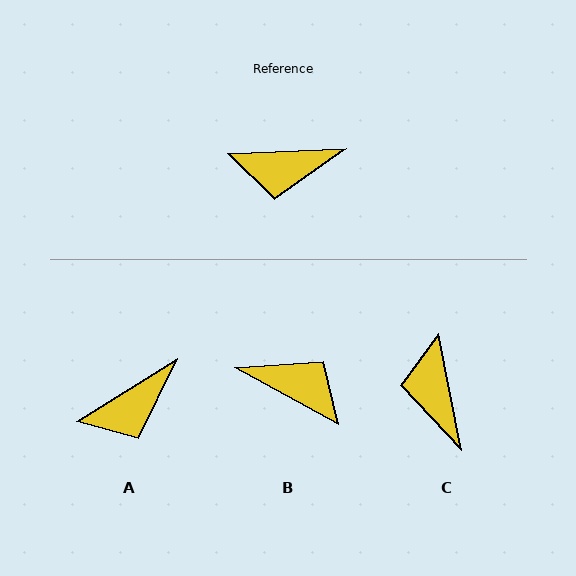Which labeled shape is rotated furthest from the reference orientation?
B, about 149 degrees away.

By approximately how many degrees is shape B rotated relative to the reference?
Approximately 149 degrees counter-clockwise.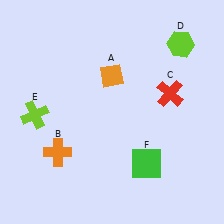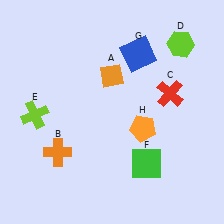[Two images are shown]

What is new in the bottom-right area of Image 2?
An orange pentagon (H) was added in the bottom-right area of Image 2.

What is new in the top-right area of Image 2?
A blue square (G) was added in the top-right area of Image 2.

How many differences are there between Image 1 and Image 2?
There are 2 differences between the two images.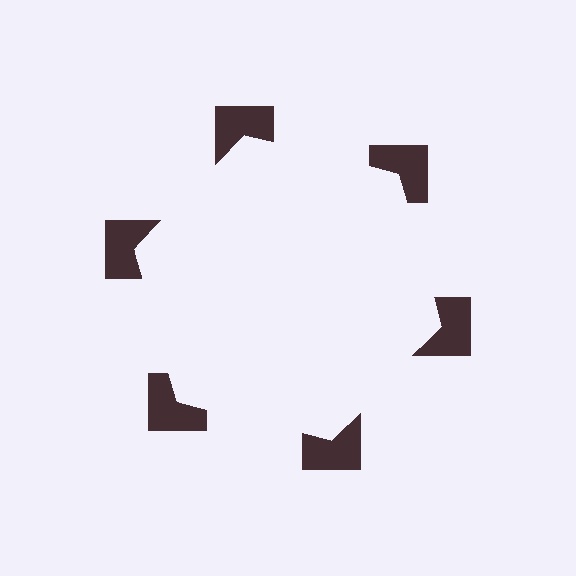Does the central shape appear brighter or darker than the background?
It typically appears slightly brighter than the background, even though no actual brightness change is drawn.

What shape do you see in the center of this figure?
An illusory hexagon — its edges are inferred from the aligned wedge cuts in the notched squares, not physically drawn.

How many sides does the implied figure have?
6 sides.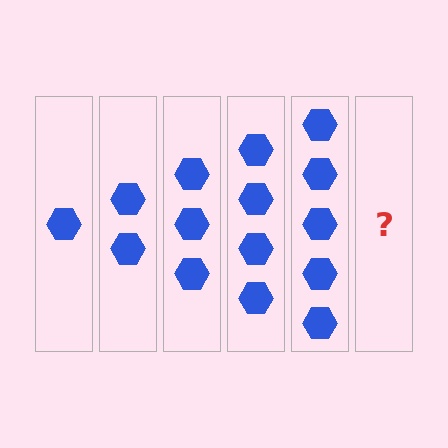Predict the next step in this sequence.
The next step is 6 hexagons.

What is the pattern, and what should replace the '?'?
The pattern is that each step adds one more hexagon. The '?' should be 6 hexagons.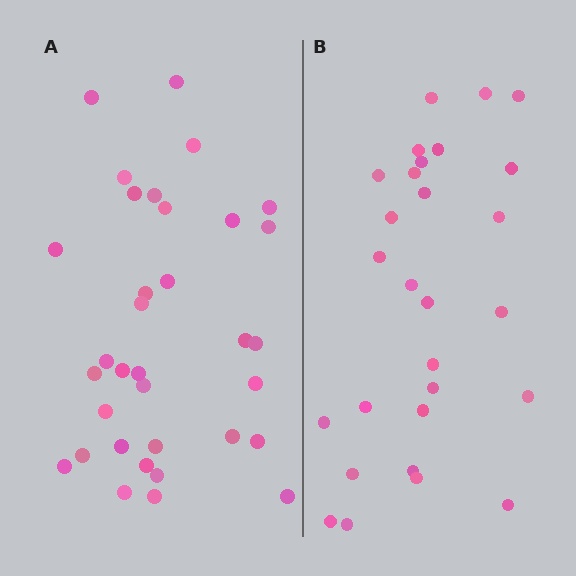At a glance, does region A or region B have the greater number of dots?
Region A (the left region) has more dots.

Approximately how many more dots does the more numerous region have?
Region A has about 6 more dots than region B.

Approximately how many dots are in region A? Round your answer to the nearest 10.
About 30 dots. (The exact count is 34, which rounds to 30.)